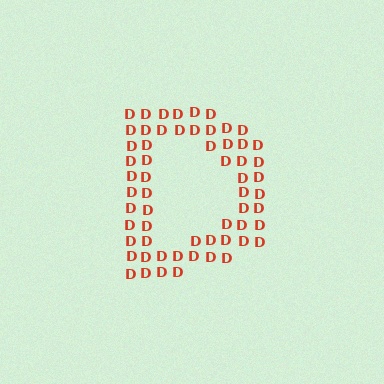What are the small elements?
The small elements are letter D's.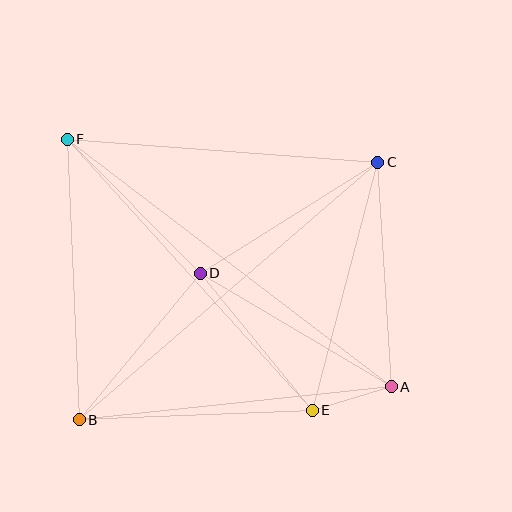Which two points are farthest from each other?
Points A and F are farthest from each other.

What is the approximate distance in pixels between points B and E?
The distance between B and E is approximately 233 pixels.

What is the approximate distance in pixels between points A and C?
The distance between A and C is approximately 225 pixels.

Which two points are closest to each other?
Points A and E are closest to each other.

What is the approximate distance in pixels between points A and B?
The distance between A and B is approximately 314 pixels.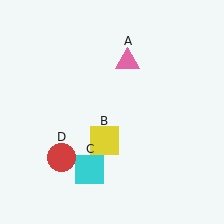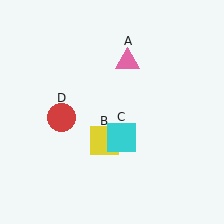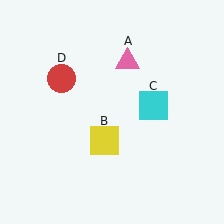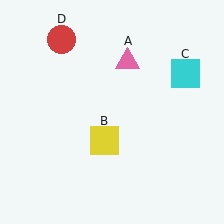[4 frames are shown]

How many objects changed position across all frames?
2 objects changed position: cyan square (object C), red circle (object D).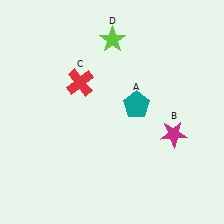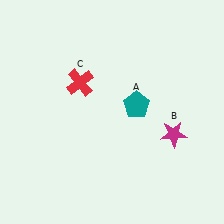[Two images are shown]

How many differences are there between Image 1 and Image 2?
There is 1 difference between the two images.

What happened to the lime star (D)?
The lime star (D) was removed in Image 2. It was in the top-right area of Image 1.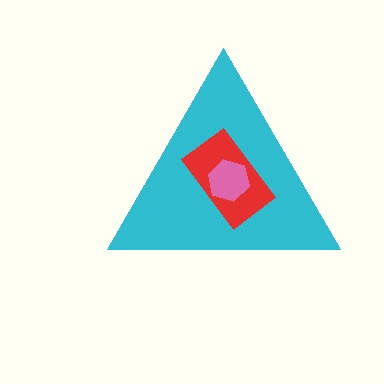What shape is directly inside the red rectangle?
The pink hexagon.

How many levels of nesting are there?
3.